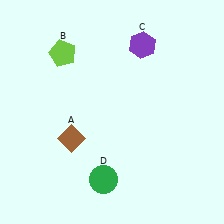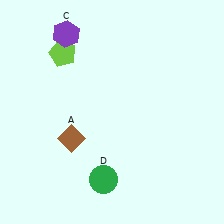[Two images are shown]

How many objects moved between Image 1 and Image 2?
1 object moved between the two images.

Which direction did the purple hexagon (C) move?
The purple hexagon (C) moved left.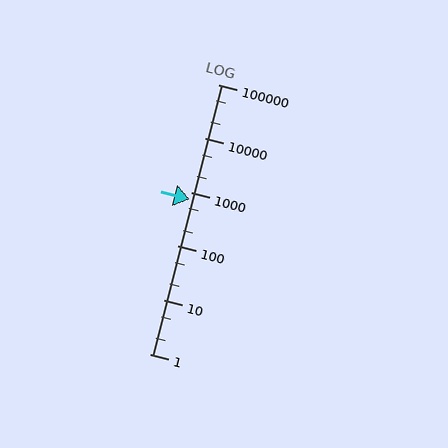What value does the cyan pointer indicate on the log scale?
The pointer indicates approximately 740.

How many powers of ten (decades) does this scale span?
The scale spans 5 decades, from 1 to 100000.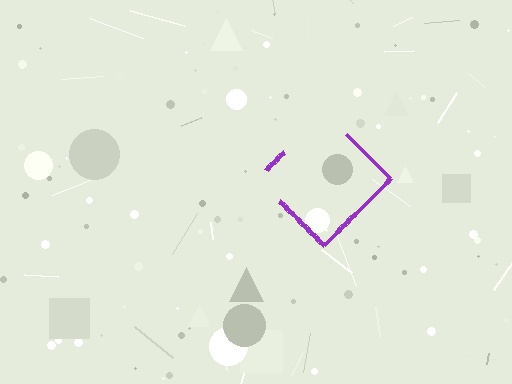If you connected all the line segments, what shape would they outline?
They would outline a diamond.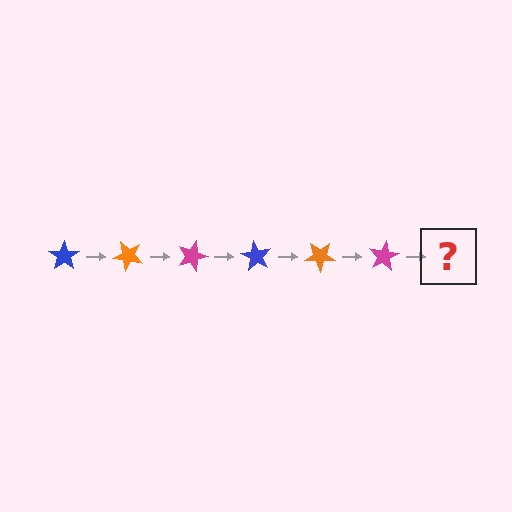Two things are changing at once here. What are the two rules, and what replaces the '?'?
The two rules are that it rotates 45 degrees each step and the color cycles through blue, orange, and magenta. The '?' should be a blue star, rotated 270 degrees from the start.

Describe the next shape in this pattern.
It should be a blue star, rotated 270 degrees from the start.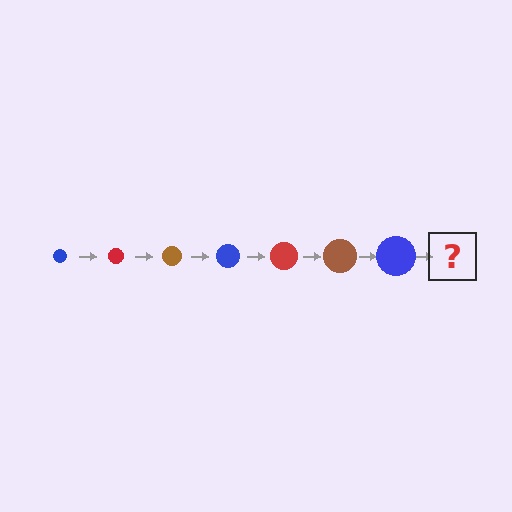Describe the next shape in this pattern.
It should be a red circle, larger than the previous one.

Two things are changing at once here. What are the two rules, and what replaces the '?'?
The two rules are that the circle grows larger each step and the color cycles through blue, red, and brown. The '?' should be a red circle, larger than the previous one.